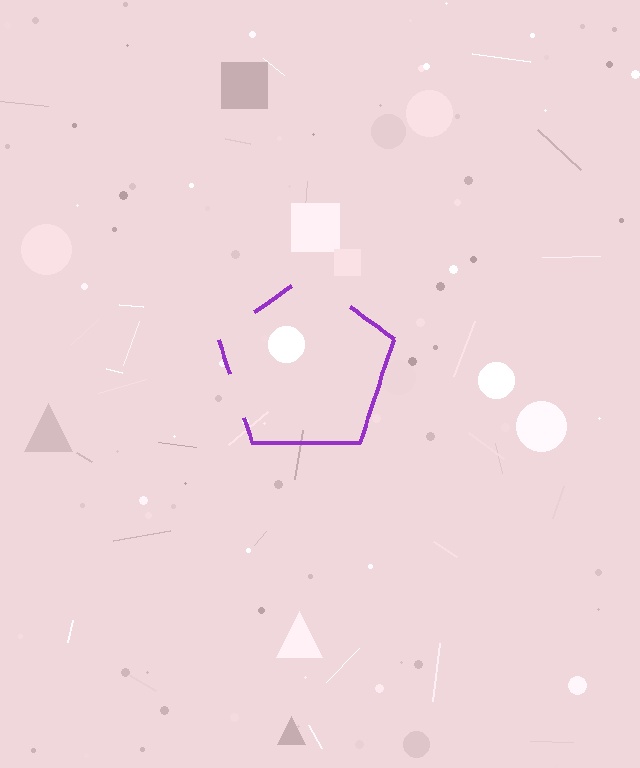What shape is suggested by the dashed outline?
The dashed outline suggests a pentagon.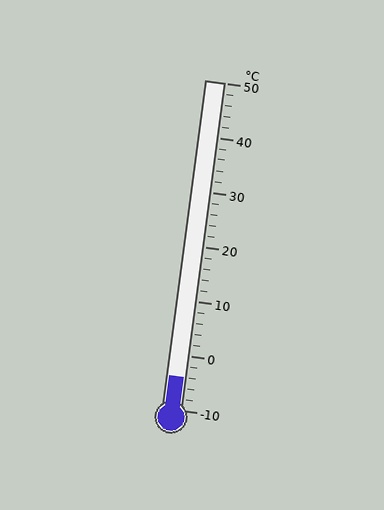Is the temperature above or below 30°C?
The temperature is below 30°C.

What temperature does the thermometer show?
The thermometer shows approximately -4°C.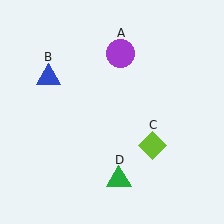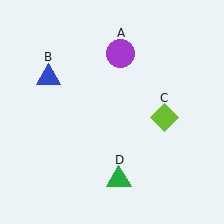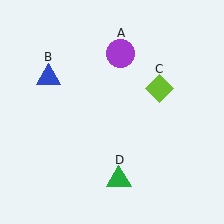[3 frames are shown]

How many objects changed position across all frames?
1 object changed position: lime diamond (object C).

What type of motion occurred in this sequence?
The lime diamond (object C) rotated counterclockwise around the center of the scene.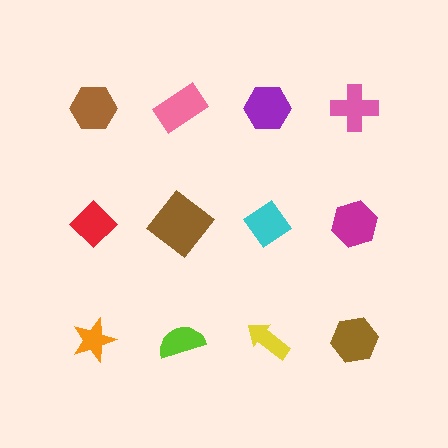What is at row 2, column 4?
A magenta hexagon.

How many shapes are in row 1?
4 shapes.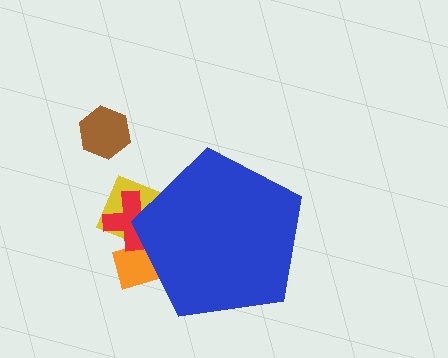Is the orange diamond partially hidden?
Yes, the orange diamond is partially hidden behind the blue pentagon.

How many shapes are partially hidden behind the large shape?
3 shapes are partially hidden.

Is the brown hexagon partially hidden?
No, the brown hexagon is fully visible.